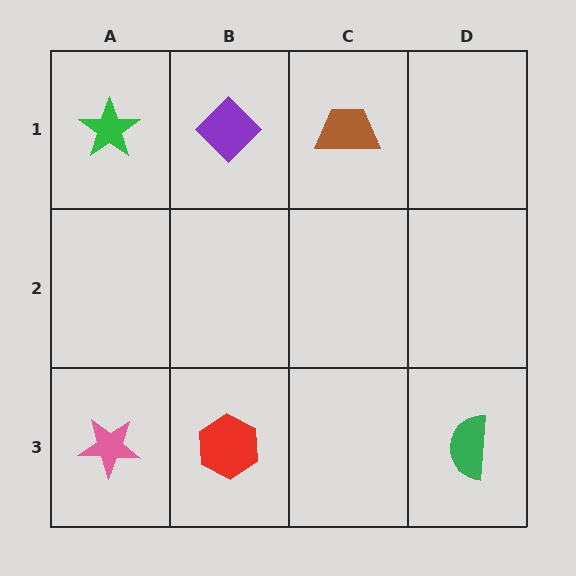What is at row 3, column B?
A red hexagon.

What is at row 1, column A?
A green star.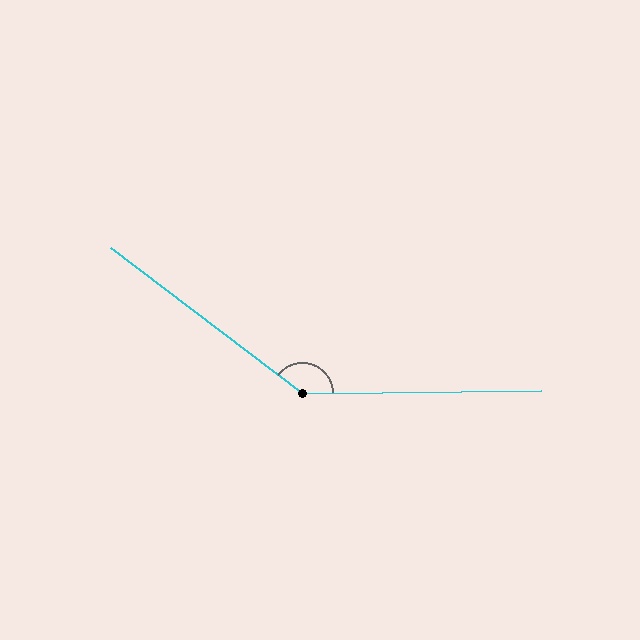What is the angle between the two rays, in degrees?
Approximately 142 degrees.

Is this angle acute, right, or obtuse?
It is obtuse.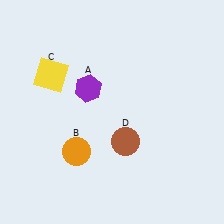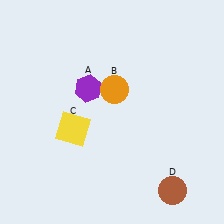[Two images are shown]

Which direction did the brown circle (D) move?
The brown circle (D) moved down.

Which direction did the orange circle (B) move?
The orange circle (B) moved up.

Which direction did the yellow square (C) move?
The yellow square (C) moved down.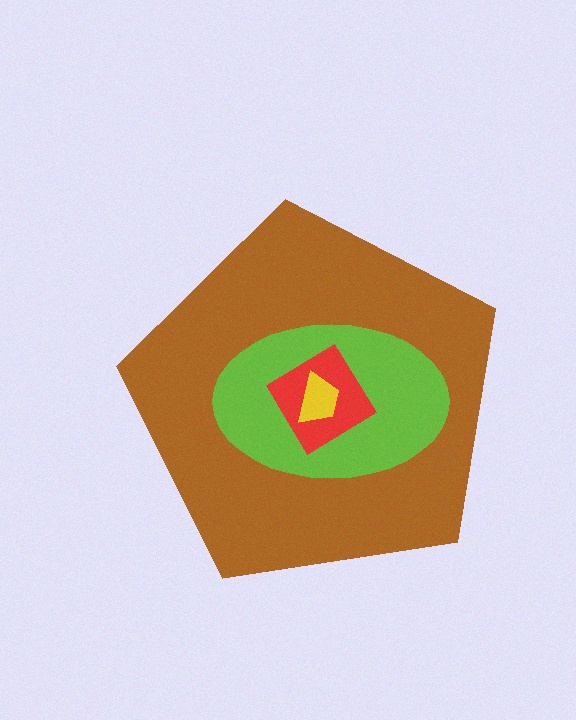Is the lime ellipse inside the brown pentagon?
Yes.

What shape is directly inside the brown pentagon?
The lime ellipse.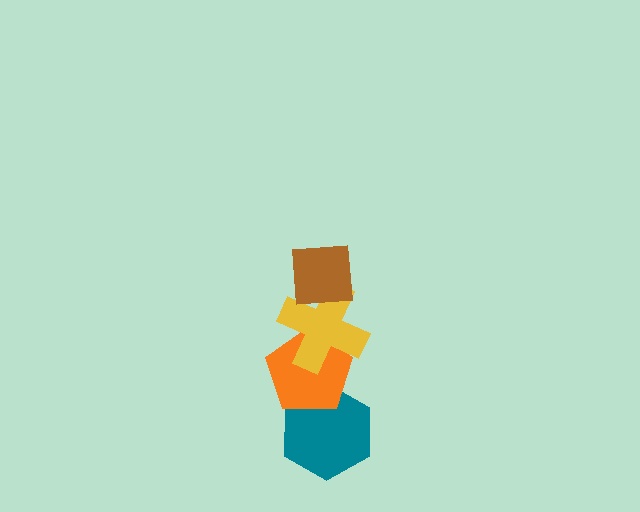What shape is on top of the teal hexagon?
The orange pentagon is on top of the teal hexagon.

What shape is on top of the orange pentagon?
The yellow cross is on top of the orange pentagon.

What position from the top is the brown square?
The brown square is 1st from the top.